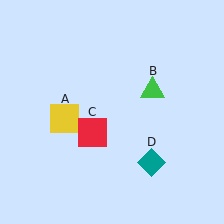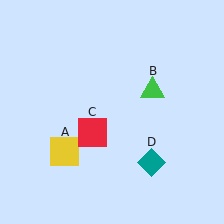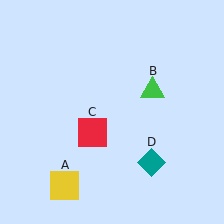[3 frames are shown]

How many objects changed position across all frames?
1 object changed position: yellow square (object A).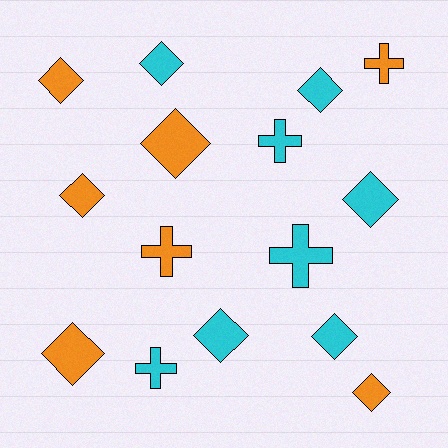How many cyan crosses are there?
There are 3 cyan crosses.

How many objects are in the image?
There are 15 objects.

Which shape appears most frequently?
Diamond, with 10 objects.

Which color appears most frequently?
Cyan, with 8 objects.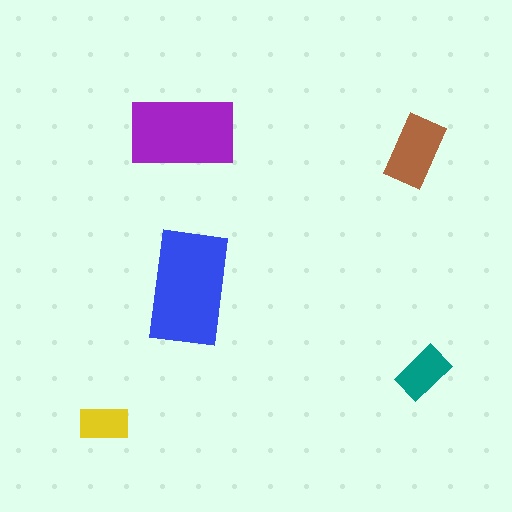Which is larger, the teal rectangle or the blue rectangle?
The blue one.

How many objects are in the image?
There are 5 objects in the image.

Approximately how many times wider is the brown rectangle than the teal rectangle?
About 1.5 times wider.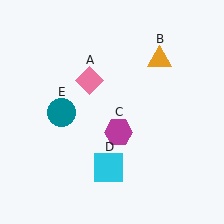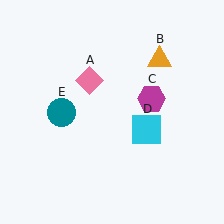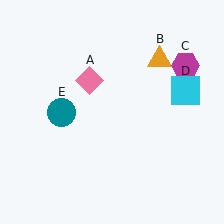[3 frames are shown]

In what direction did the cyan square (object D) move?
The cyan square (object D) moved up and to the right.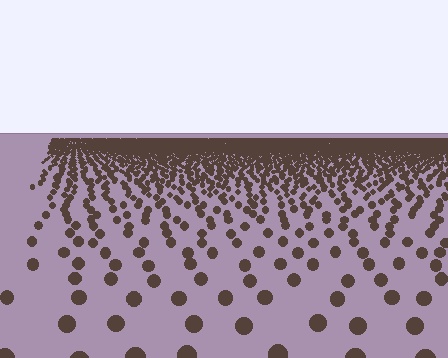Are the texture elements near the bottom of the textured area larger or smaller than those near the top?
Larger. Near the bottom, elements are closer to the viewer and appear at a bigger on-screen size.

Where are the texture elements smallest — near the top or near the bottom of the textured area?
Near the top.